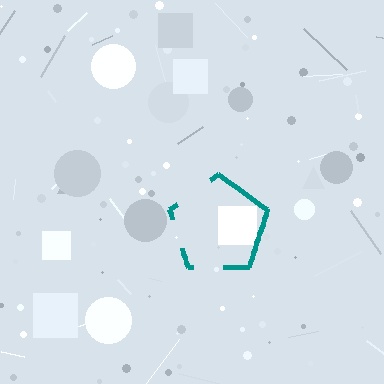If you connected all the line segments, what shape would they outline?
They would outline a pentagon.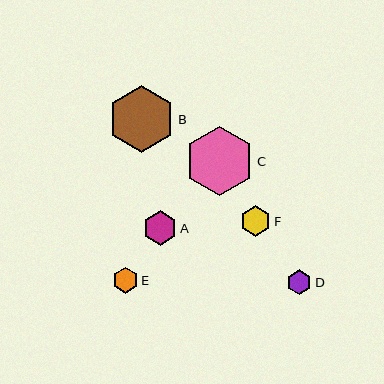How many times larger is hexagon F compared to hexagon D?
Hexagon F is approximately 1.2 times the size of hexagon D.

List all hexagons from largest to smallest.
From largest to smallest: C, B, A, F, E, D.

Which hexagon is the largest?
Hexagon C is the largest with a size of approximately 69 pixels.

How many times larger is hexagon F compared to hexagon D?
Hexagon F is approximately 1.2 times the size of hexagon D.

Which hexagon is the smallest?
Hexagon D is the smallest with a size of approximately 25 pixels.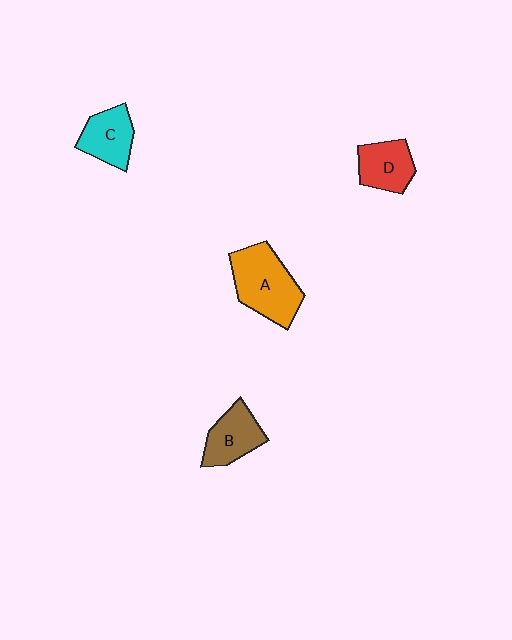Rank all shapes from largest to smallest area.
From largest to smallest: A (orange), B (brown), D (red), C (cyan).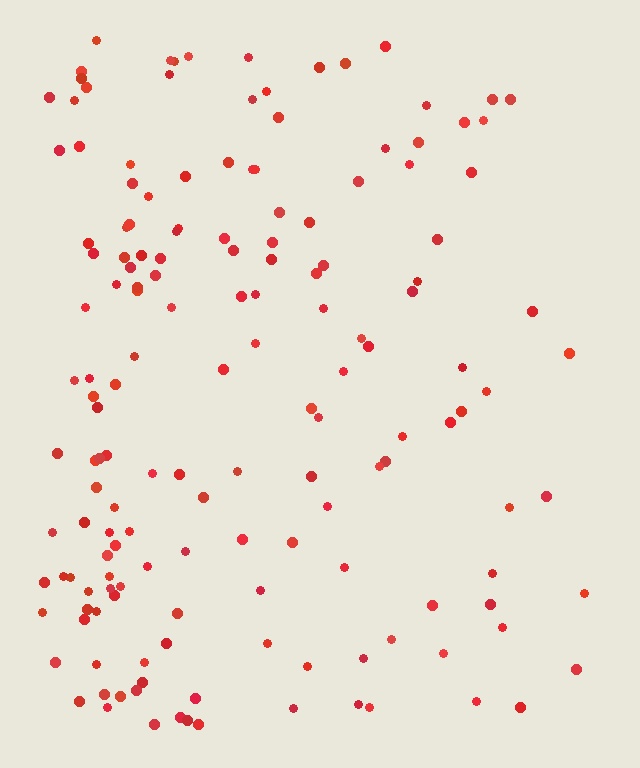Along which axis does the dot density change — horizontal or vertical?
Horizontal.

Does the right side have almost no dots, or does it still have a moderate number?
Still a moderate number, just noticeably fewer than the left.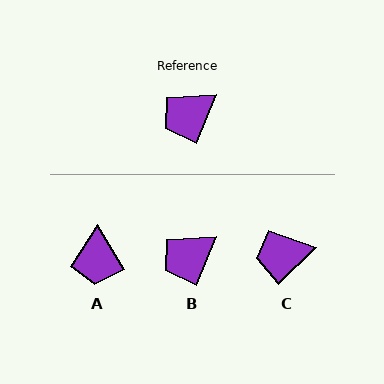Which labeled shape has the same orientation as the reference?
B.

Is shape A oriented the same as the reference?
No, it is off by about 53 degrees.